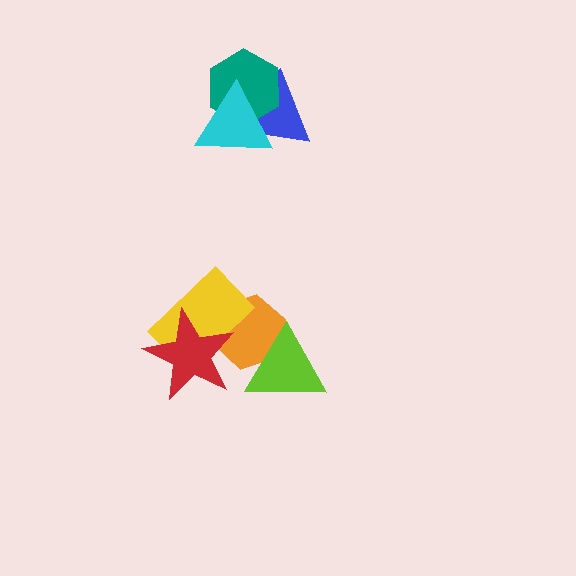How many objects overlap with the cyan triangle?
2 objects overlap with the cyan triangle.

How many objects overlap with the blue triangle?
2 objects overlap with the blue triangle.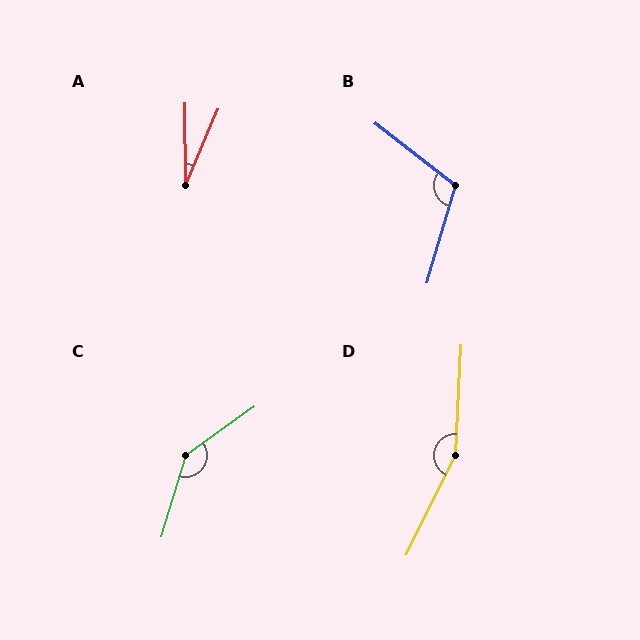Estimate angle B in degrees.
Approximately 111 degrees.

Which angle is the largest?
D, at approximately 156 degrees.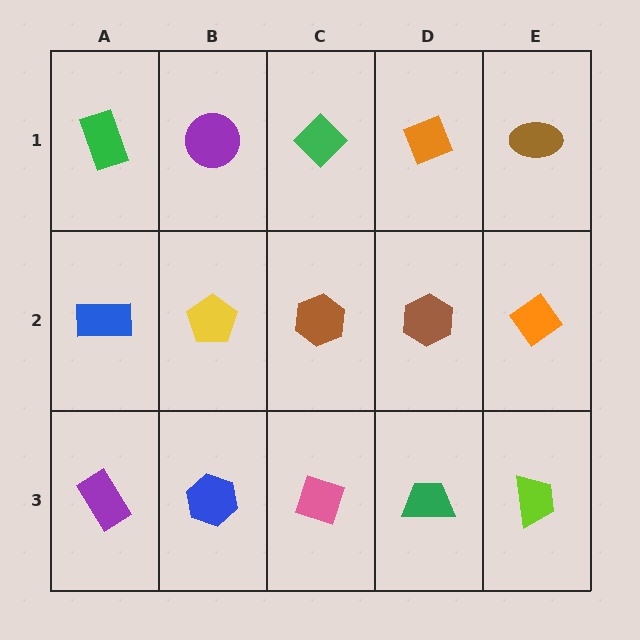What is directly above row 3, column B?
A yellow pentagon.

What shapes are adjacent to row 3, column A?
A blue rectangle (row 2, column A), a blue hexagon (row 3, column B).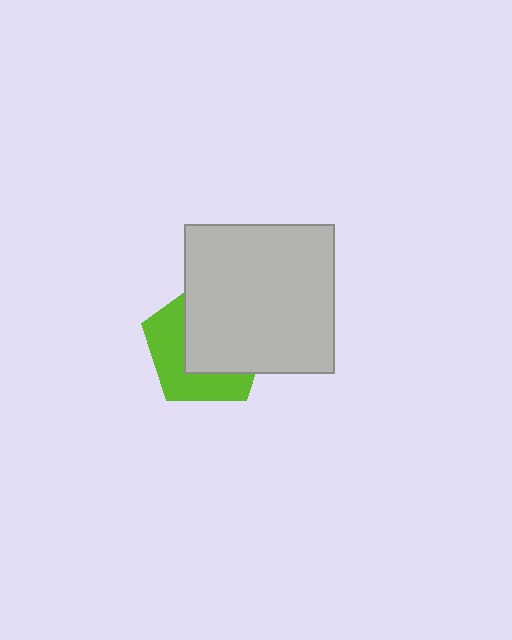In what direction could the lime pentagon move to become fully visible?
The lime pentagon could move toward the lower-left. That would shift it out from behind the light gray square entirely.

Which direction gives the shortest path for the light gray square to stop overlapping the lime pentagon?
Moving toward the upper-right gives the shortest separation.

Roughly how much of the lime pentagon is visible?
A small part of it is visible (roughly 43%).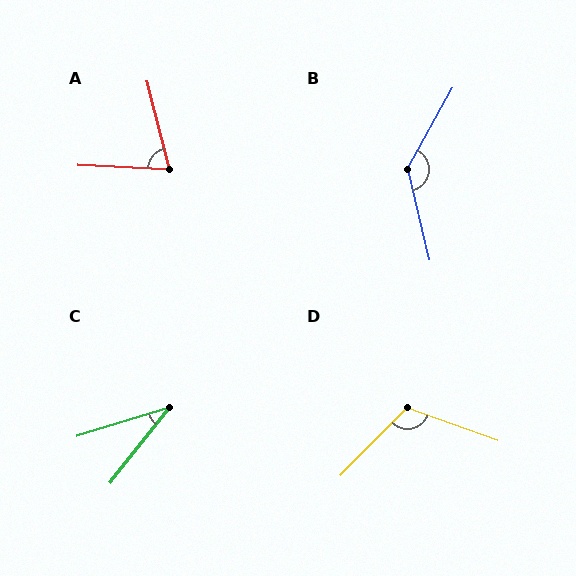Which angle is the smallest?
C, at approximately 34 degrees.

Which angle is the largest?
B, at approximately 137 degrees.